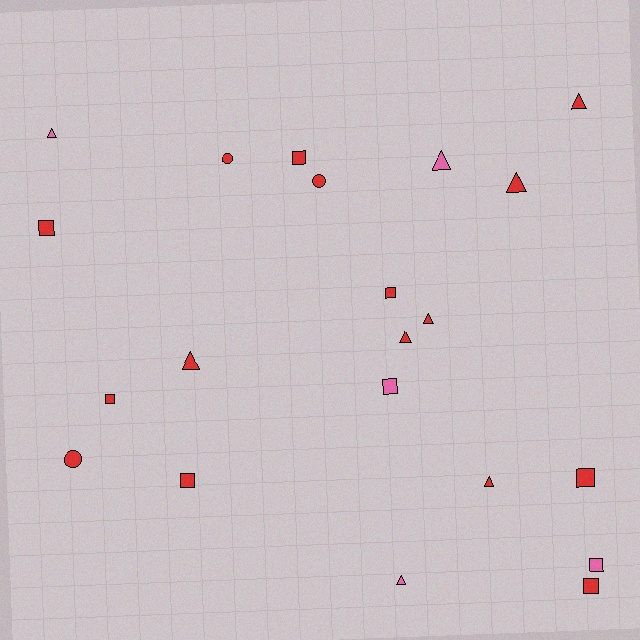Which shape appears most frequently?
Triangle, with 9 objects.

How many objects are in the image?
There are 21 objects.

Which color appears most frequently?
Red, with 16 objects.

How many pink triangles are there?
There are 3 pink triangles.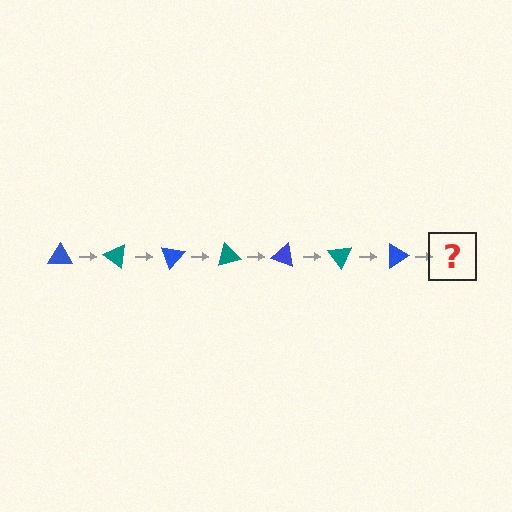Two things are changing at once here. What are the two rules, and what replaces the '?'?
The two rules are that it rotates 35 degrees each step and the color cycles through blue and teal. The '?' should be a teal triangle, rotated 245 degrees from the start.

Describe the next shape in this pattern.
It should be a teal triangle, rotated 245 degrees from the start.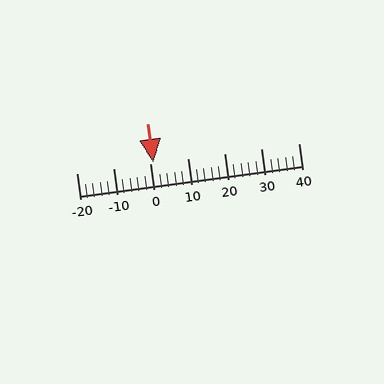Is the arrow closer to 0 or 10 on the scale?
The arrow is closer to 0.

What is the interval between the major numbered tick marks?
The major tick marks are spaced 10 units apart.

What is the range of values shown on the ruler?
The ruler shows values from -20 to 40.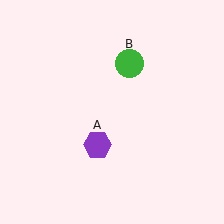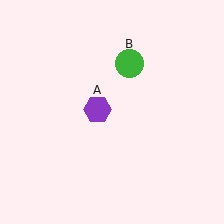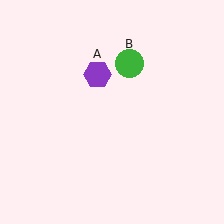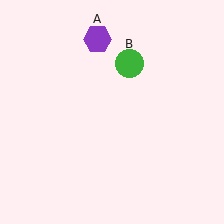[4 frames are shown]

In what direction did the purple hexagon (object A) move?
The purple hexagon (object A) moved up.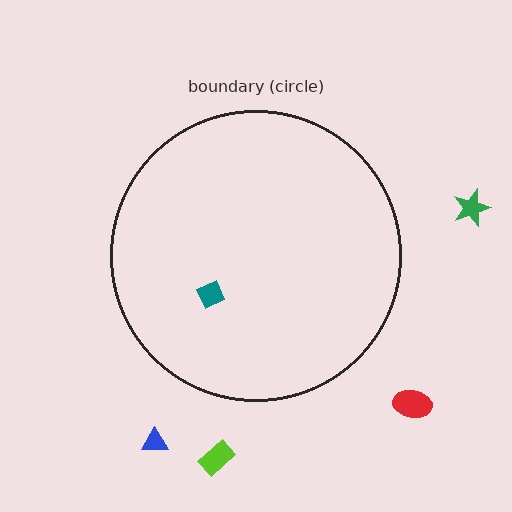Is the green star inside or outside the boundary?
Outside.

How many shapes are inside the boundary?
1 inside, 4 outside.